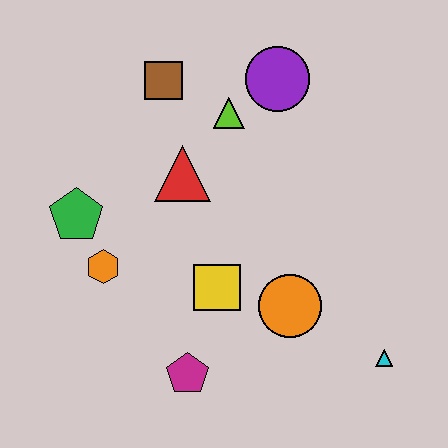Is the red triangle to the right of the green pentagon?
Yes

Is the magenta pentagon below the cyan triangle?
Yes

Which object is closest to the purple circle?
The lime triangle is closest to the purple circle.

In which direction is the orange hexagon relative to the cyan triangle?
The orange hexagon is to the left of the cyan triangle.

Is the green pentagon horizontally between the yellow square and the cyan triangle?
No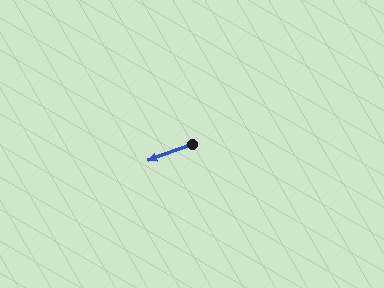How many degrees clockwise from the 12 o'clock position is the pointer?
Approximately 250 degrees.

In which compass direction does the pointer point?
West.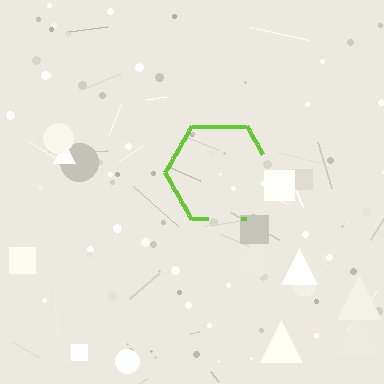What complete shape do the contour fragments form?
The contour fragments form a hexagon.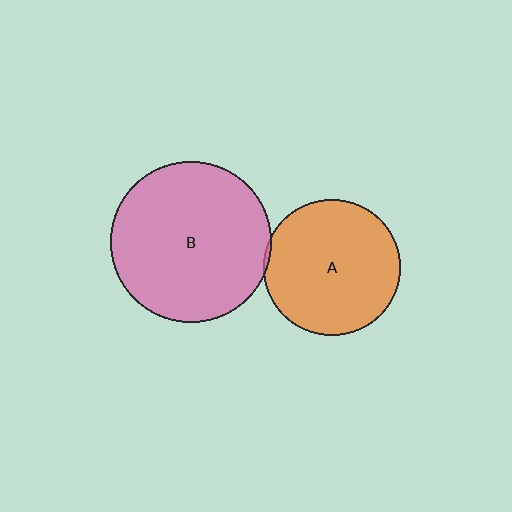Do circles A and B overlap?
Yes.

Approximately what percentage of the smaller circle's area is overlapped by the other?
Approximately 5%.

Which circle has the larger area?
Circle B (pink).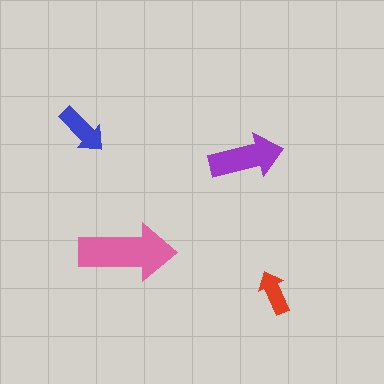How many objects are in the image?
There are 4 objects in the image.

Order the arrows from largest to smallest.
the pink one, the purple one, the blue one, the red one.